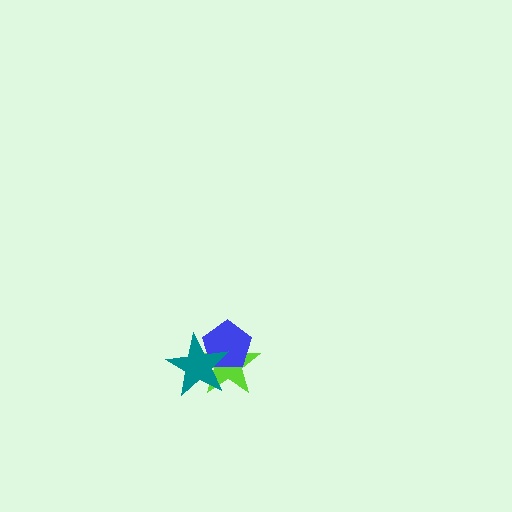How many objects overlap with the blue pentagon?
2 objects overlap with the blue pentagon.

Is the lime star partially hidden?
Yes, it is partially covered by another shape.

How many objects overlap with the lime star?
2 objects overlap with the lime star.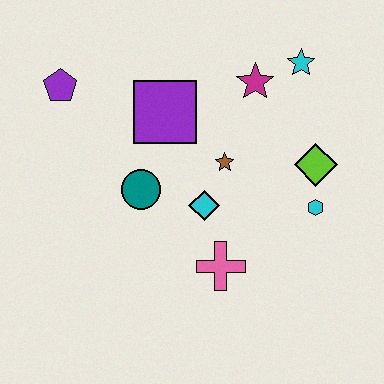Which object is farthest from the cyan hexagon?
The purple pentagon is farthest from the cyan hexagon.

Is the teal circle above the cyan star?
No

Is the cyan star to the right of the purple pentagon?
Yes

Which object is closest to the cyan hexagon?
The lime diamond is closest to the cyan hexagon.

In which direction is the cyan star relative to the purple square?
The cyan star is to the right of the purple square.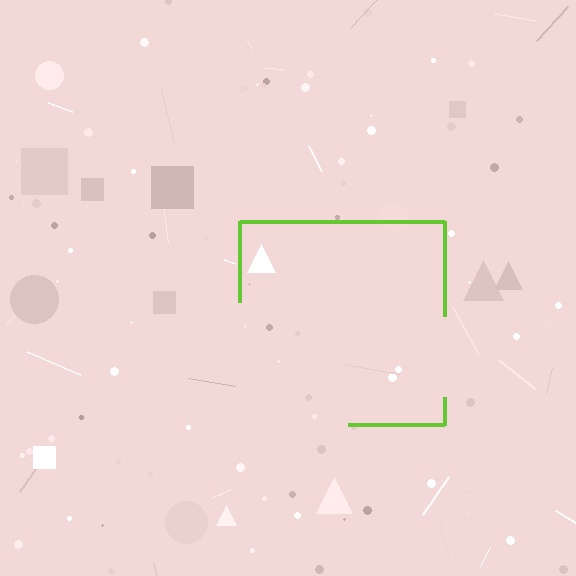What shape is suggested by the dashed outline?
The dashed outline suggests a square.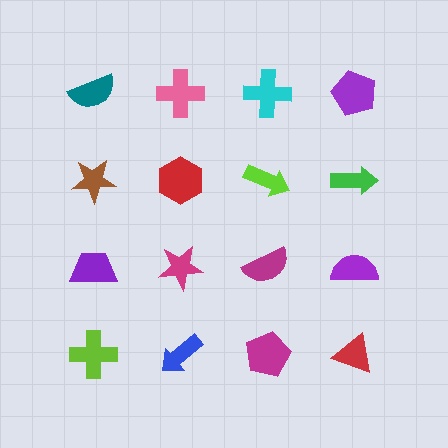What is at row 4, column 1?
A lime cross.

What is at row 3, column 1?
A purple trapezoid.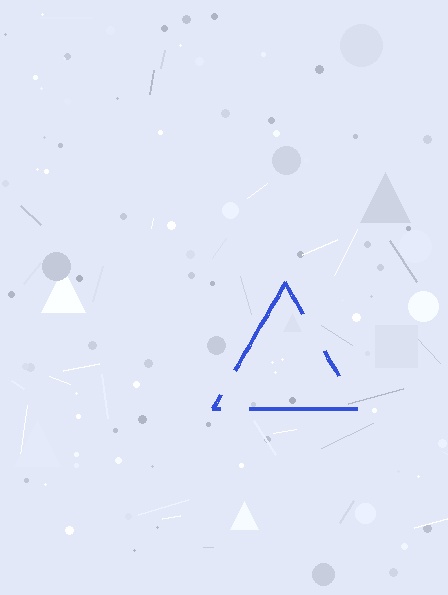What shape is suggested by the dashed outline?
The dashed outline suggests a triangle.